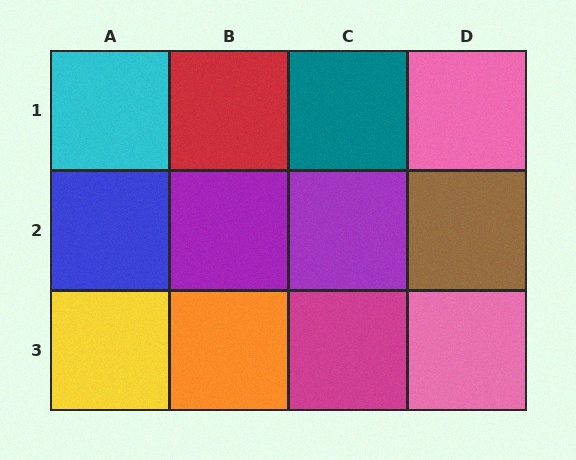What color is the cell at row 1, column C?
Teal.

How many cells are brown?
1 cell is brown.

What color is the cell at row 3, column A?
Yellow.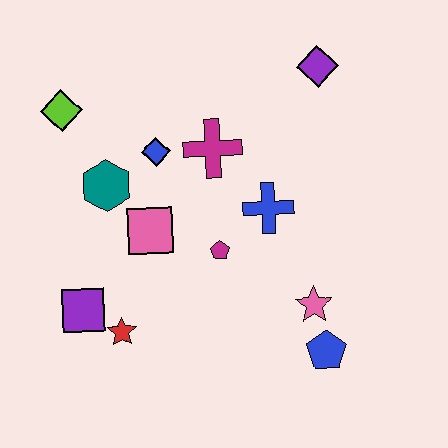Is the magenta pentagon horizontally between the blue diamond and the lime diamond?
No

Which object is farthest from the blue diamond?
The blue pentagon is farthest from the blue diamond.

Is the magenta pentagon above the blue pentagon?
Yes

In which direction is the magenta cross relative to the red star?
The magenta cross is above the red star.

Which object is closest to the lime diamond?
The teal hexagon is closest to the lime diamond.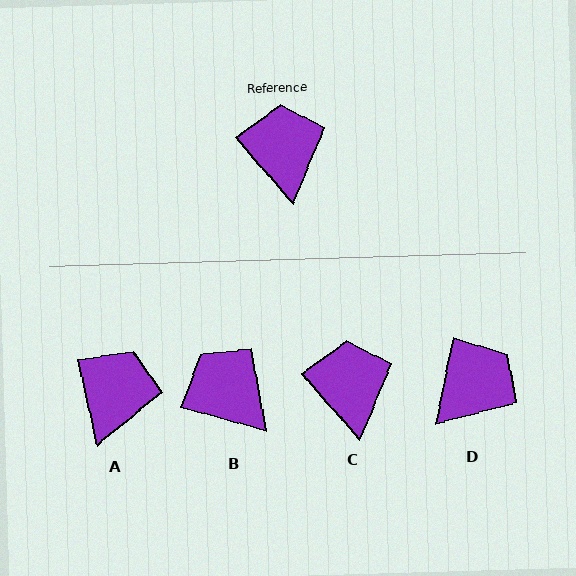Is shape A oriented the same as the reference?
No, it is off by about 28 degrees.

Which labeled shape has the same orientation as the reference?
C.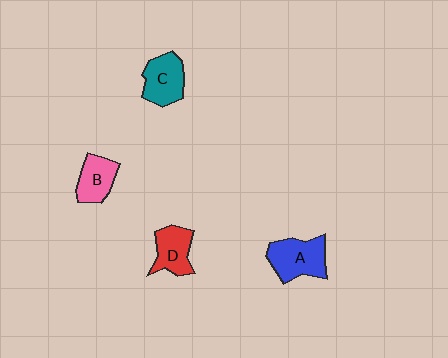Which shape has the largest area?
Shape A (blue).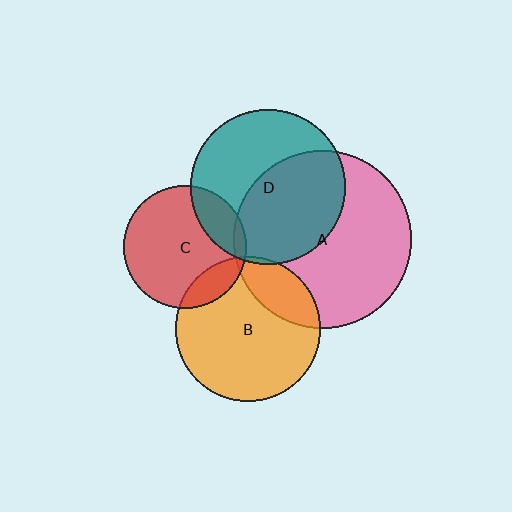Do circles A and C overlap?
Yes.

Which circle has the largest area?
Circle A (pink).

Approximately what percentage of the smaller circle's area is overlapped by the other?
Approximately 5%.